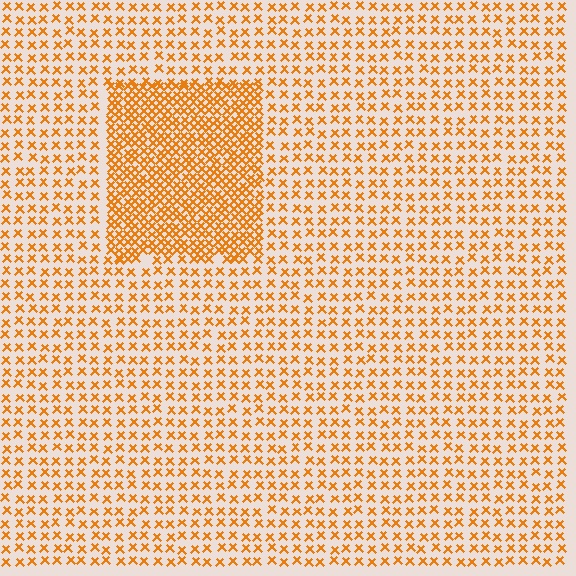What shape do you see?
I see a rectangle.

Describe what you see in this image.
The image contains small orange elements arranged at two different densities. A rectangle-shaped region is visible where the elements are more densely packed than the surrounding area.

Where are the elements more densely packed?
The elements are more densely packed inside the rectangle boundary.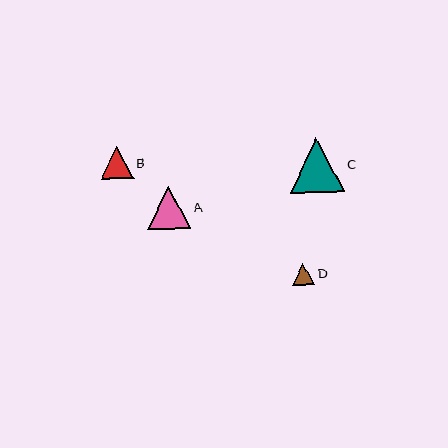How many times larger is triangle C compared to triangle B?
Triangle C is approximately 1.7 times the size of triangle B.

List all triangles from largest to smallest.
From largest to smallest: C, A, B, D.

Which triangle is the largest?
Triangle C is the largest with a size of approximately 54 pixels.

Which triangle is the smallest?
Triangle D is the smallest with a size of approximately 22 pixels.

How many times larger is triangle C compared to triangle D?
Triangle C is approximately 2.5 times the size of triangle D.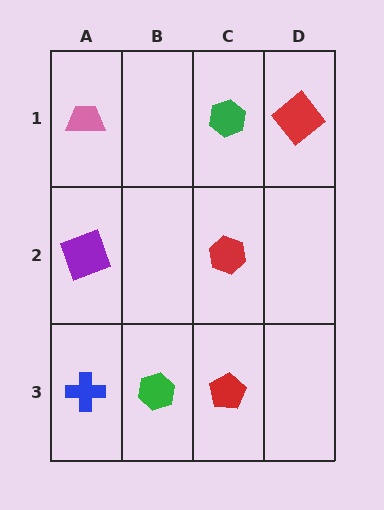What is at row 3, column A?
A blue cross.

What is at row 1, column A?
A pink trapezoid.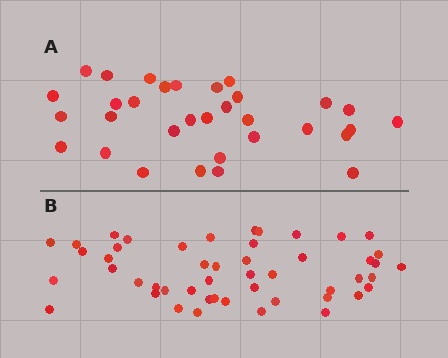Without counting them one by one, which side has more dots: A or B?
Region B (the bottom region) has more dots.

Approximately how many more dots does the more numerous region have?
Region B has approximately 15 more dots than region A.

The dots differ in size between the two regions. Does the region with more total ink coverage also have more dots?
No. Region A has more total ink coverage because its dots are larger, but region B actually contains more individual dots. Total area can be misleading — the number of items is what matters here.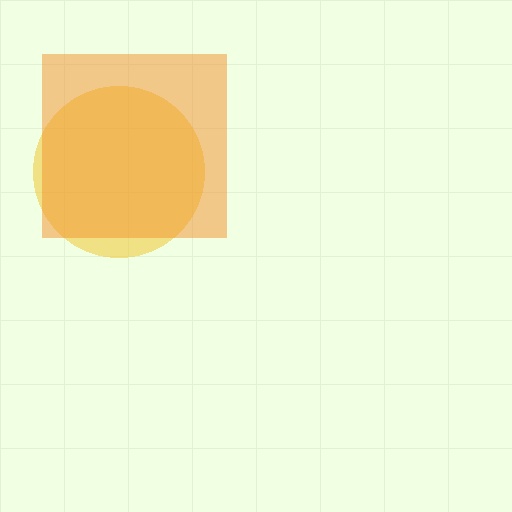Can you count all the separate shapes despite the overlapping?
Yes, there are 2 separate shapes.